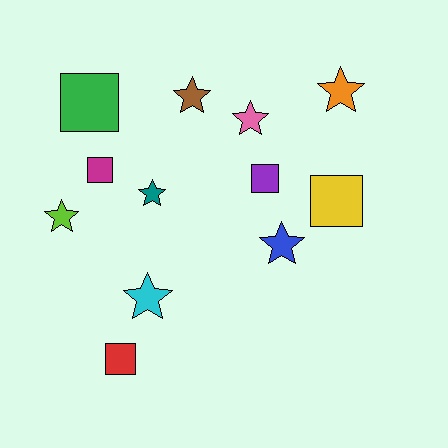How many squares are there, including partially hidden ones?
There are 5 squares.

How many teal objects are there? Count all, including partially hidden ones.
There is 1 teal object.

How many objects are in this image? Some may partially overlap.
There are 12 objects.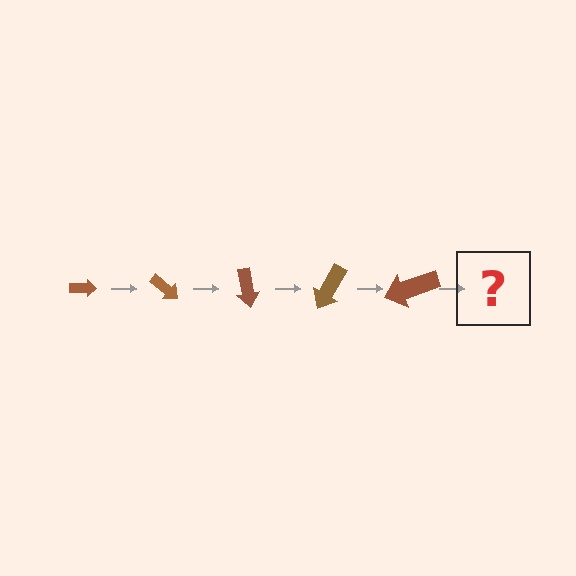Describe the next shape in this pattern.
It should be an arrow, larger than the previous one and rotated 200 degrees from the start.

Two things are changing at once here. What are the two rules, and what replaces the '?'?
The two rules are that the arrow grows larger each step and it rotates 40 degrees each step. The '?' should be an arrow, larger than the previous one and rotated 200 degrees from the start.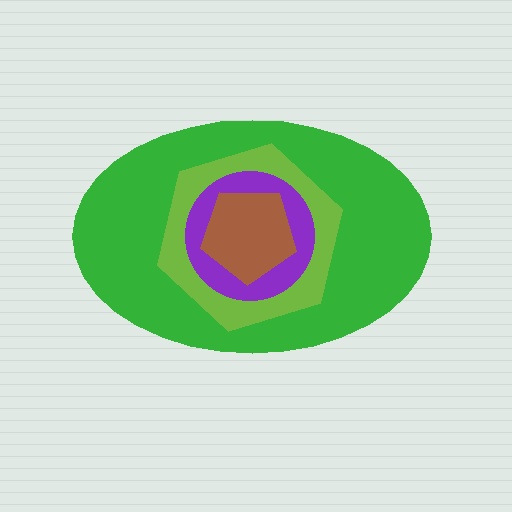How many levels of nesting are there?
4.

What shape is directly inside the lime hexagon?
The purple circle.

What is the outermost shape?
The green ellipse.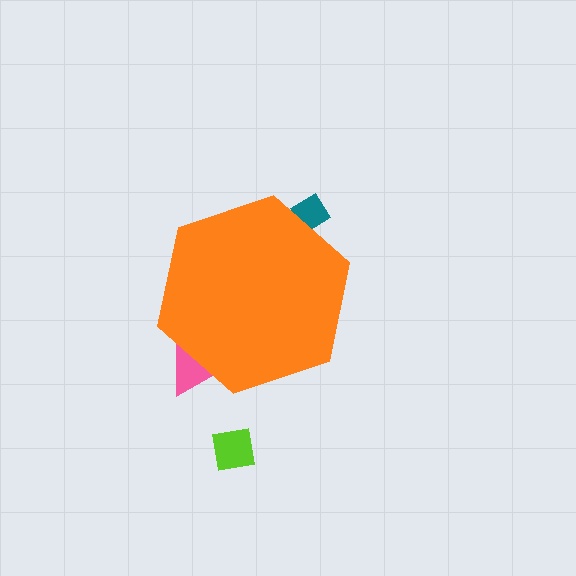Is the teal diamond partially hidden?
Yes, the teal diamond is partially hidden behind the orange hexagon.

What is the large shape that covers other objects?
An orange hexagon.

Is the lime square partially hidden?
No, the lime square is fully visible.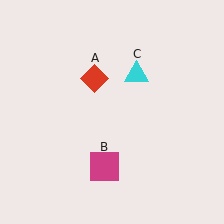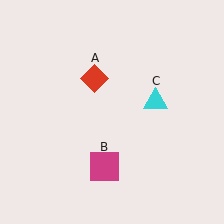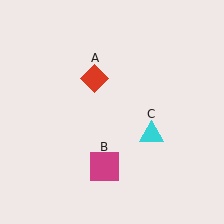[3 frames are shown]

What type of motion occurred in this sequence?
The cyan triangle (object C) rotated clockwise around the center of the scene.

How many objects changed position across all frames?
1 object changed position: cyan triangle (object C).